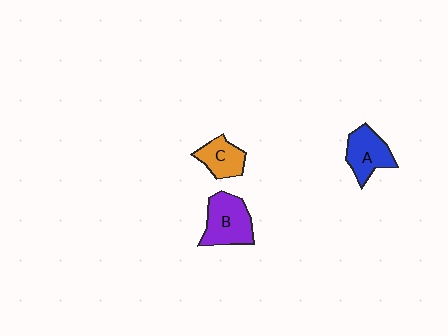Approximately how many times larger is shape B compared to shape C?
Approximately 1.5 times.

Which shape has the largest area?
Shape B (purple).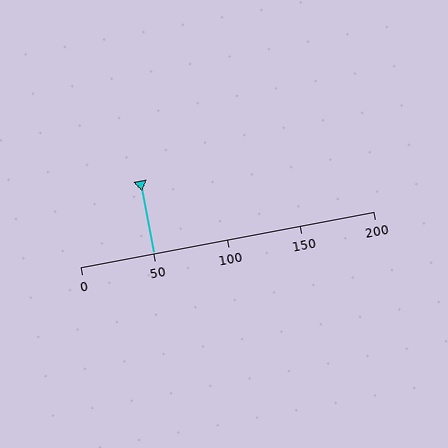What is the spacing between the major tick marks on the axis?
The major ticks are spaced 50 apart.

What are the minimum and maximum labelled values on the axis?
The axis runs from 0 to 200.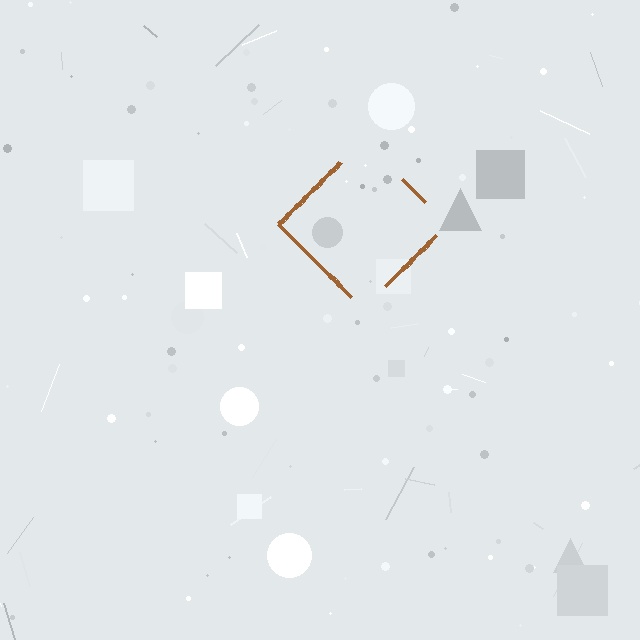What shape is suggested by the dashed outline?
The dashed outline suggests a diamond.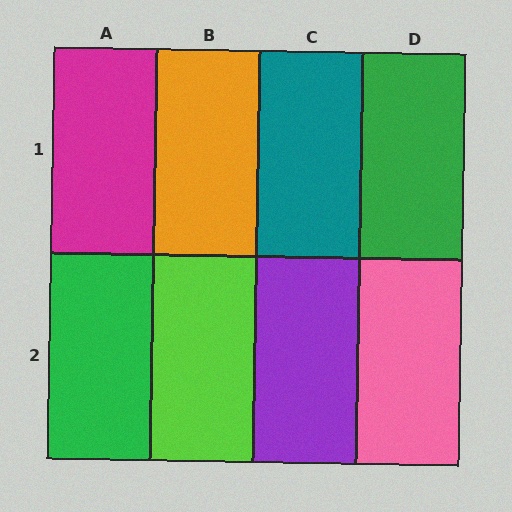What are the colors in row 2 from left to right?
Green, lime, purple, pink.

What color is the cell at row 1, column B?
Orange.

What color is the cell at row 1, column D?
Green.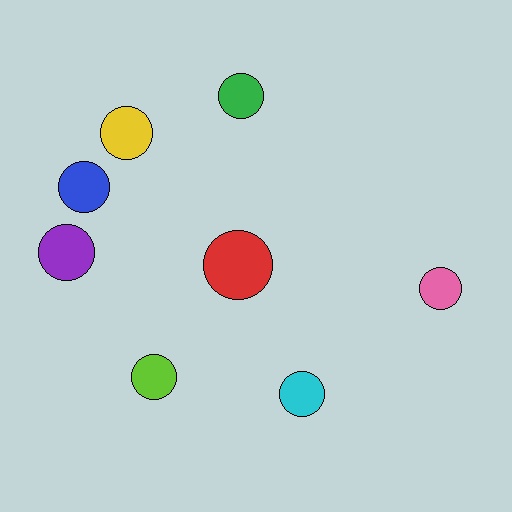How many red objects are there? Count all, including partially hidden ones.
There is 1 red object.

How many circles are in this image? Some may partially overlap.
There are 8 circles.